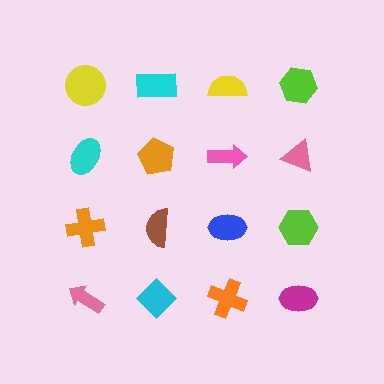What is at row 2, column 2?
An orange pentagon.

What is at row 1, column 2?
A cyan rectangle.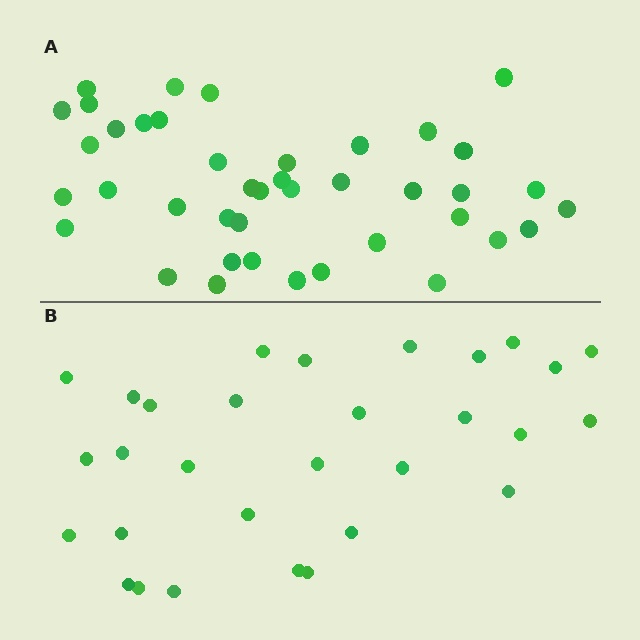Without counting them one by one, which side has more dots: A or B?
Region A (the top region) has more dots.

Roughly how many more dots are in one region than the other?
Region A has roughly 12 or so more dots than region B.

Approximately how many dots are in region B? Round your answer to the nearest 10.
About 30 dots.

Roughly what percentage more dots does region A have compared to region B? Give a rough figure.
About 35% more.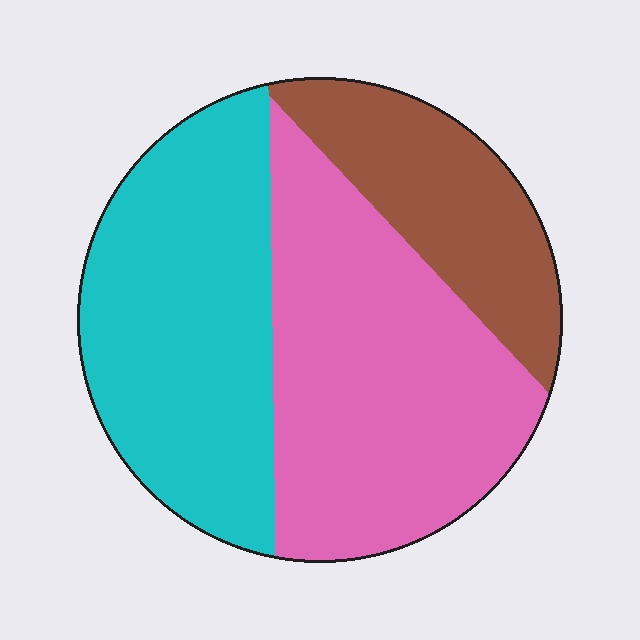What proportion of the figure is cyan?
Cyan takes up about three eighths (3/8) of the figure.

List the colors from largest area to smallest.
From largest to smallest: pink, cyan, brown.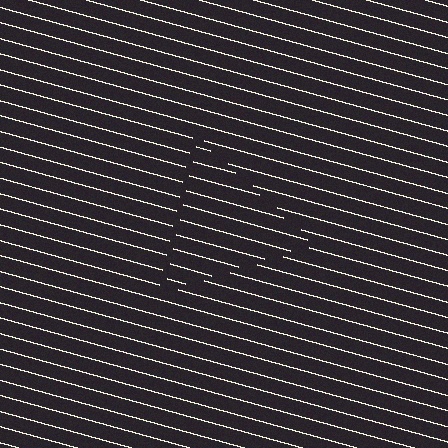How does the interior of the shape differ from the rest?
The interior of the shape contains the same grating, shifted by half a period — the contour is defined by the phase discontinuity where line-ends from the inner and outer gratings abut.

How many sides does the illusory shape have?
3 sides — the line-ends trace a triangle.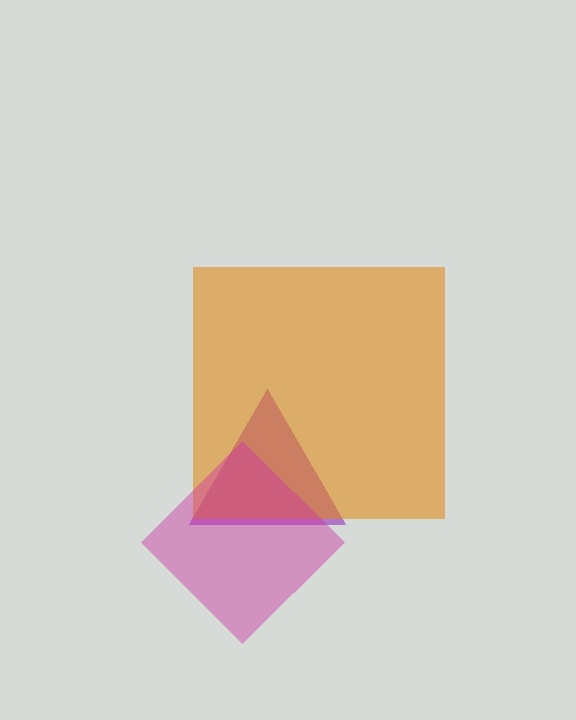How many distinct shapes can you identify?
There are 3 distinct shapes: a purple triangle, an orange square, a magenta diamond.